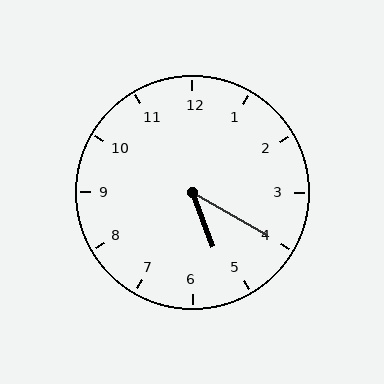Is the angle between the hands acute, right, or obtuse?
It is acute.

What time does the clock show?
5:20.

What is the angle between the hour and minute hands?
Approximately 40 degrees.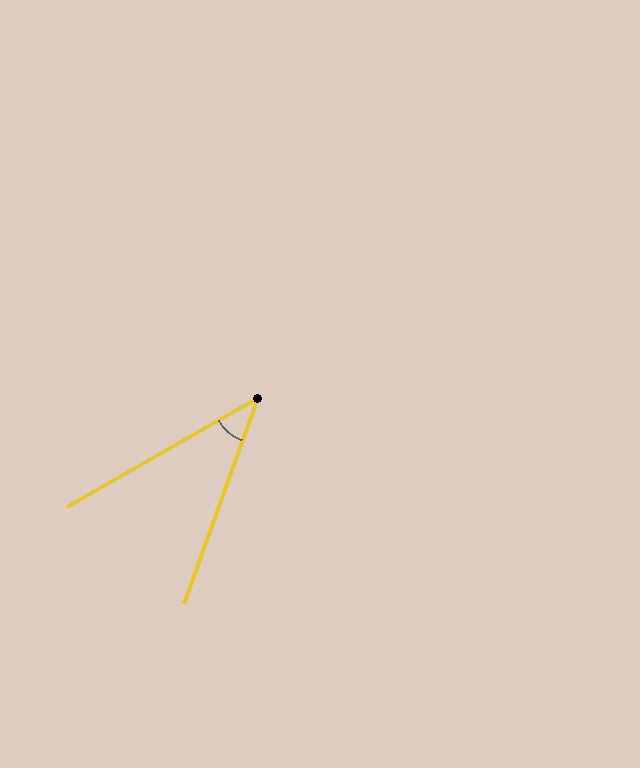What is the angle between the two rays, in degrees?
Approximately 41 degrees.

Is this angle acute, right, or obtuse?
It is acute.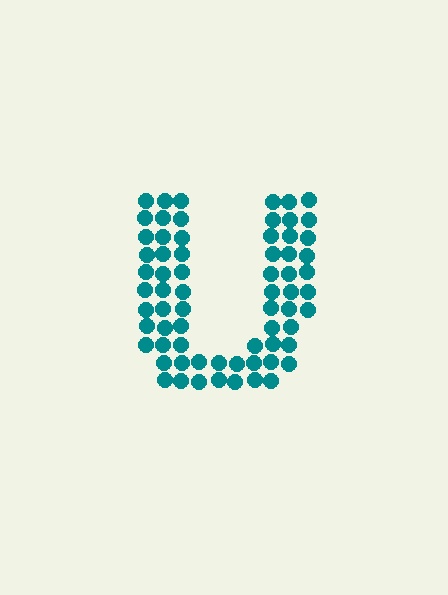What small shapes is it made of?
It is made of small circles.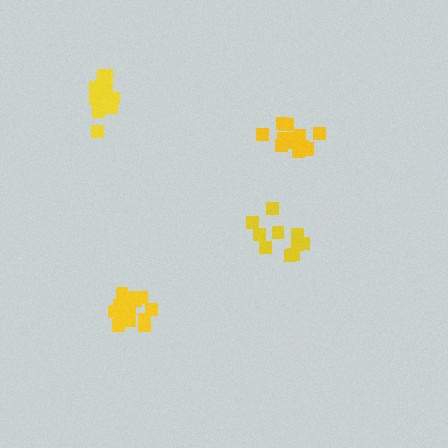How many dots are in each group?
Group 1: 15 dots, Group 2: 10 dots, Group 3: 15 dots, Group 4: 16 dots (56 total).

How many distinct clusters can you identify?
There are 4 distinct clusters.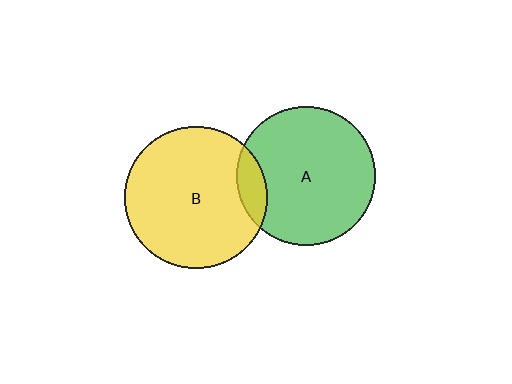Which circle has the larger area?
Circle B (yellow).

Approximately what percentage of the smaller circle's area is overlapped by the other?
Approximately 10%.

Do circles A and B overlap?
Yes.